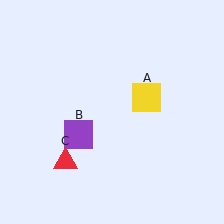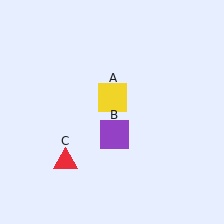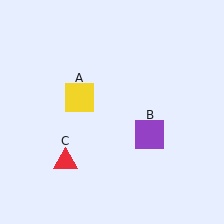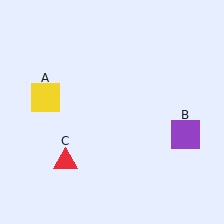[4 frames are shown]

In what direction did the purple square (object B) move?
The purple square (object B) moved right.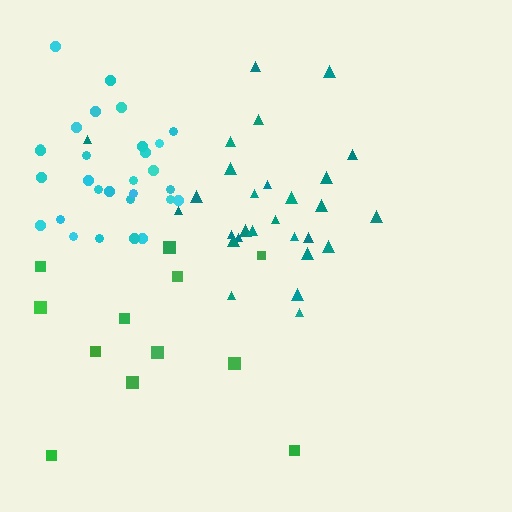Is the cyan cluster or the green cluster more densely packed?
Cyan.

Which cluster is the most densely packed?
Cyan.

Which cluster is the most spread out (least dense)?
Green.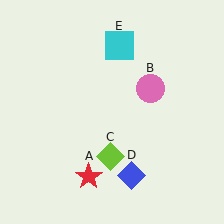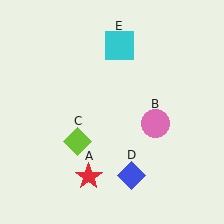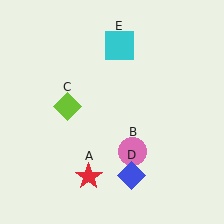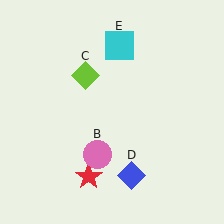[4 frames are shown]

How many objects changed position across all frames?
2 objects changed position: pink circle (object B), lime diamond (object C).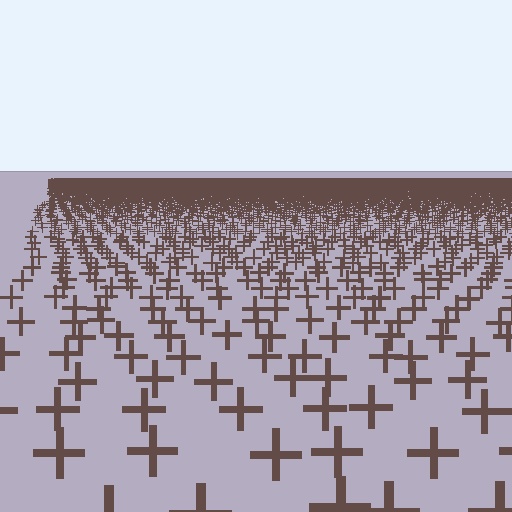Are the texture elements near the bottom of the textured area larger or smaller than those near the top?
Larger. Near the bottom, elements are closer to the viewer and appear at a bigger on-screen size.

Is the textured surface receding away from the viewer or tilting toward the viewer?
The surface is receding away from the viewer. Texture elements get smaller and denser toward the top.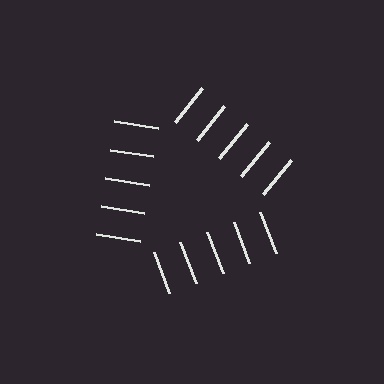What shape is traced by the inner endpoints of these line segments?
An illusory triangle — the line segments terminate on its edges but no continuous stroke is drawn.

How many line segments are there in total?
15 — 5 along each of the 3 edges.